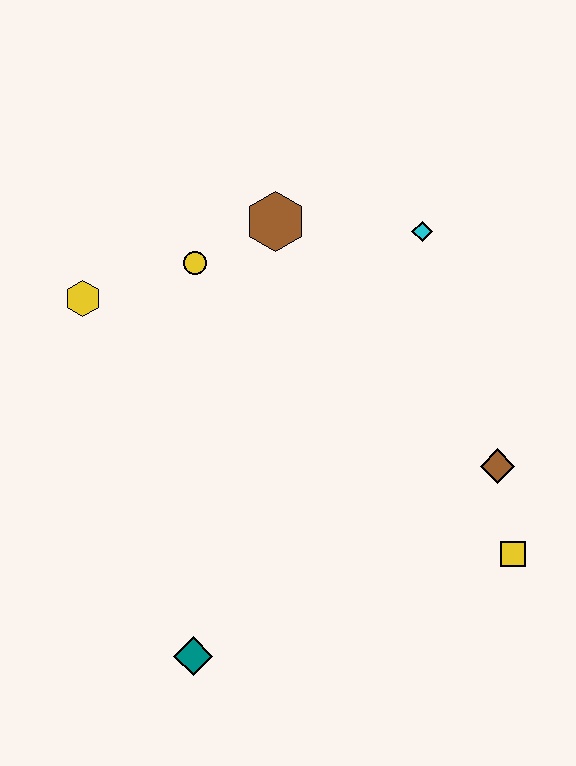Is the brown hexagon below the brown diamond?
No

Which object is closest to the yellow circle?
The brown hexagon is closest to the yellow circle.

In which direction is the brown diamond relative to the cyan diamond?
The brown diamond is below the cyan diamond.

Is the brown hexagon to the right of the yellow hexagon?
Yes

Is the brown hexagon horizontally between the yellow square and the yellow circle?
Yes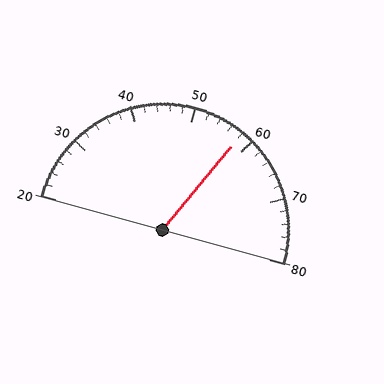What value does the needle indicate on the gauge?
The needle indicates approximately 58.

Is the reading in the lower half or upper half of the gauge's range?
The reading is in the upper half of the range (20 to 80).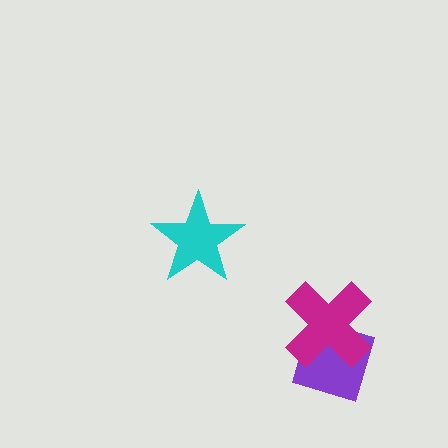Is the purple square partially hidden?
Yes, it is partially covered by another shape.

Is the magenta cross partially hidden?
No, no other shape covers it.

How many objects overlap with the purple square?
1 object overlaps with the purple square.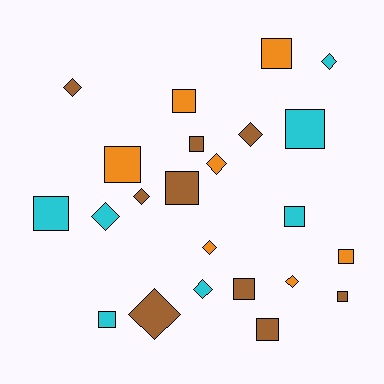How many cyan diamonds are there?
There are 3 cyan diamonds.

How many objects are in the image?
There are 23 objects.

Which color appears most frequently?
Brown, with 9 objects.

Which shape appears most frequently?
Square, with 13 objects.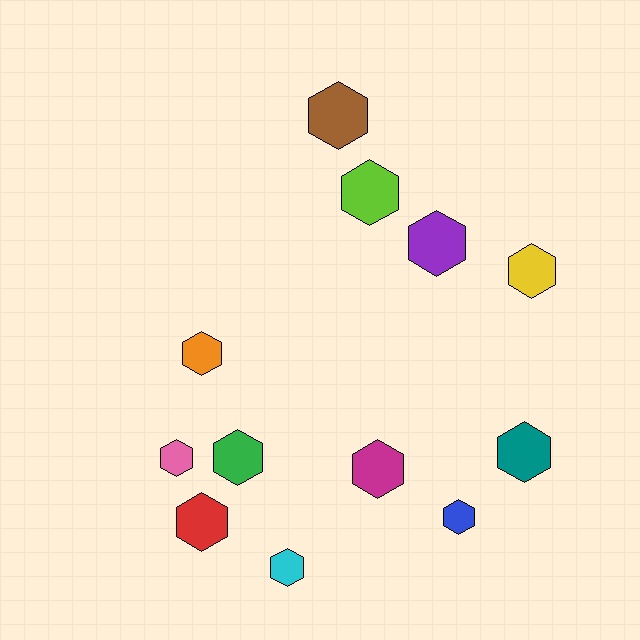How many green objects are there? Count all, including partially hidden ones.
There is 1 green object.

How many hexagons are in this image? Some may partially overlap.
There are 12 hexagons.